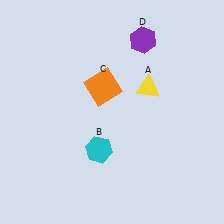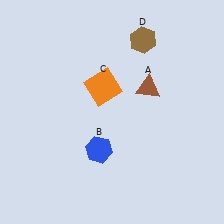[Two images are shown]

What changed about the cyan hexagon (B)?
In Image 1, B is cyan. In Image 2, it changed to blue.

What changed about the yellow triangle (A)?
In Image 1, A is yellow. In Image 2, it changed to brown.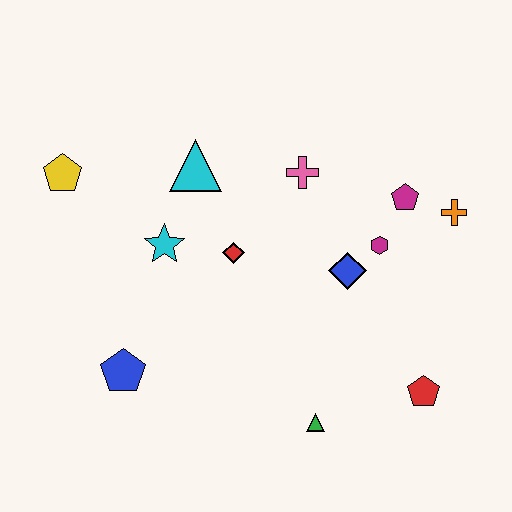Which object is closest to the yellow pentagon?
The cyan star is closest to the yellow pentagon.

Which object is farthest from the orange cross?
The yellow pentagon is farthest from the orange cross.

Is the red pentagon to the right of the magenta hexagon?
Yes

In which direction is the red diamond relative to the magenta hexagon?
The red diamond is to the left of the magenta hexagon.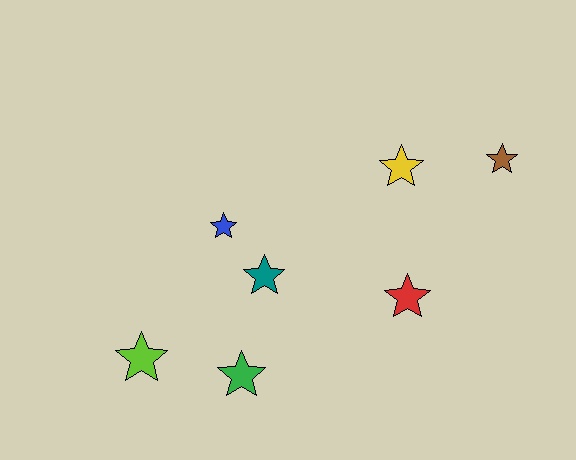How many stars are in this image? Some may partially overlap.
There are 7 stars.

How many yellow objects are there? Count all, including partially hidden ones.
There is 1 yellow object.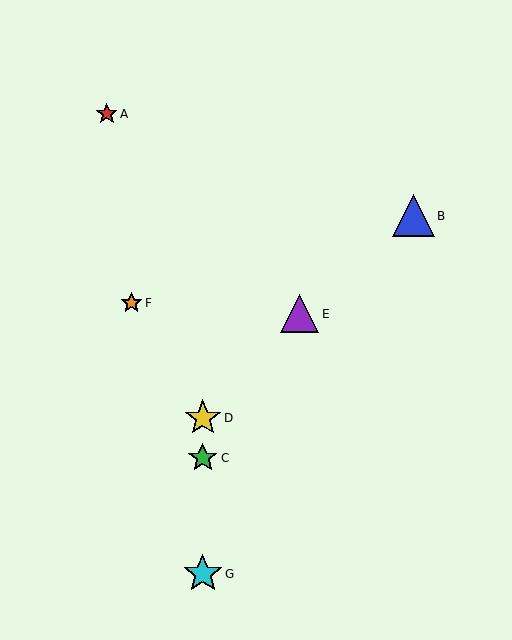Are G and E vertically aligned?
No, G is at x≈203 and E is at x≈300.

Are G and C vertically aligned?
Yes, both are at x≈203.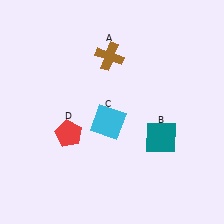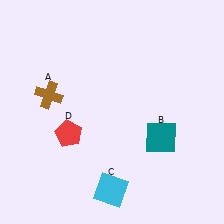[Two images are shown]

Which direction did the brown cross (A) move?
The brown cross (A) moved left.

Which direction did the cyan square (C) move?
The cyan square (C) moved down.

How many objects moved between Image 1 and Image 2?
2 objects moved between the two images.